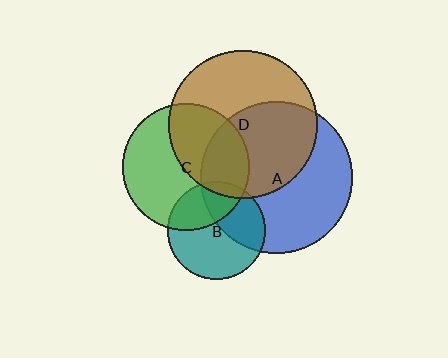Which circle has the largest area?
Circle A (blue).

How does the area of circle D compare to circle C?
Approximately 1.4 times.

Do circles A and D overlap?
Yes.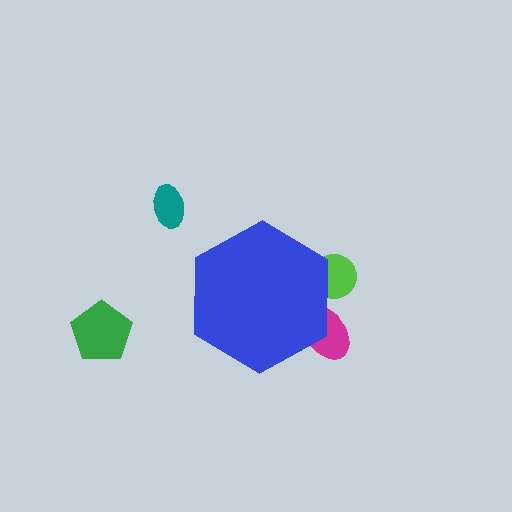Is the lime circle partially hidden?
Yes, the lime circle is partially hidden behind the blue hexagon.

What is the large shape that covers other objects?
A blue hexagon.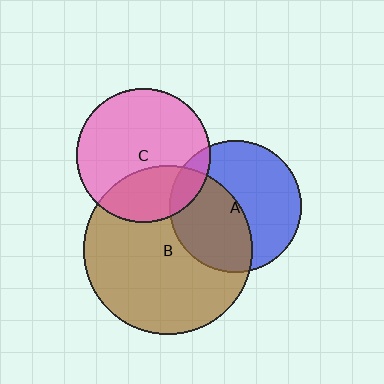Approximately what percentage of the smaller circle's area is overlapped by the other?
Approximately 10%.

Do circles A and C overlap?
Yes.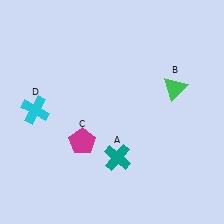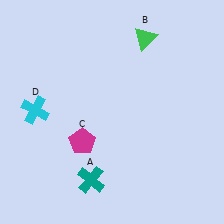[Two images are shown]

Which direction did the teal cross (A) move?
The teal cross (A) moved left.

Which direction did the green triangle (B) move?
The green triangle (B) moved up.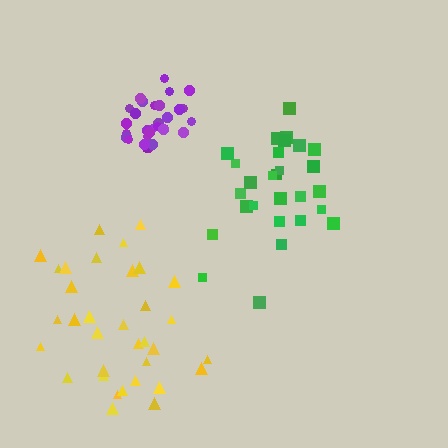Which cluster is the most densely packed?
Purple.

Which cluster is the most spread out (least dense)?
Yellow.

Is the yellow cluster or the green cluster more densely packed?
Green.